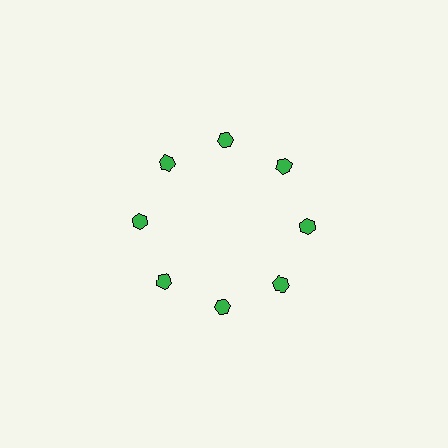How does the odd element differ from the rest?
It has a different shape: pentagon instead of hexagon.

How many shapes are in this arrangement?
There are 8 shapes arranged in a ring pattern.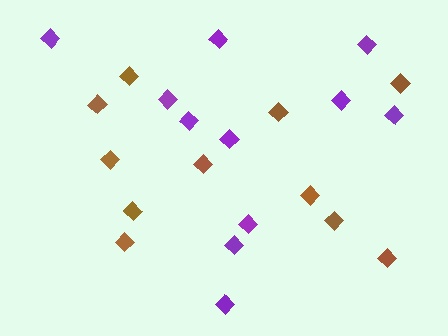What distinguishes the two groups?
There are 2 groups: one group of purple diamonds (11) and one group of brown diamonds (11).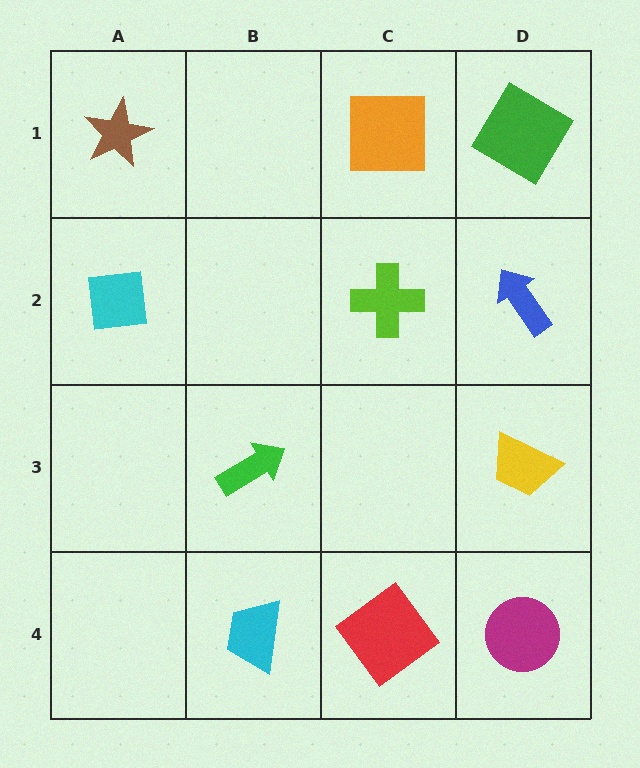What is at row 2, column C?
A lime cross.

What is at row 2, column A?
A cyan square.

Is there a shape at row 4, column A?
No, that cell is empty.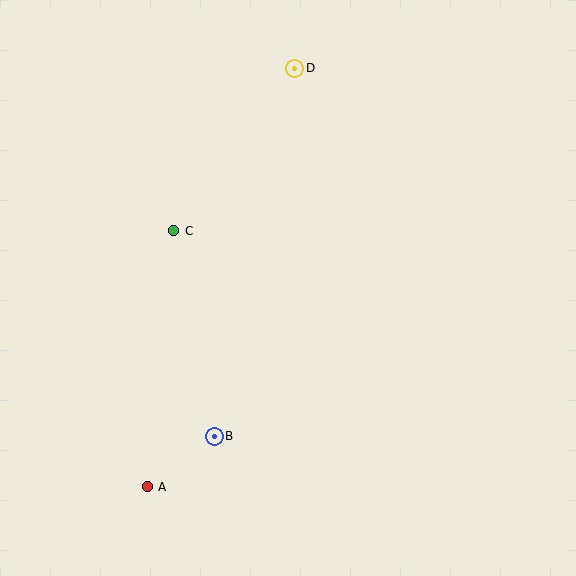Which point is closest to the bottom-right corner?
Point B is closest to the bottom-right corner.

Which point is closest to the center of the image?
Point C at (174, 231) is closest to the center.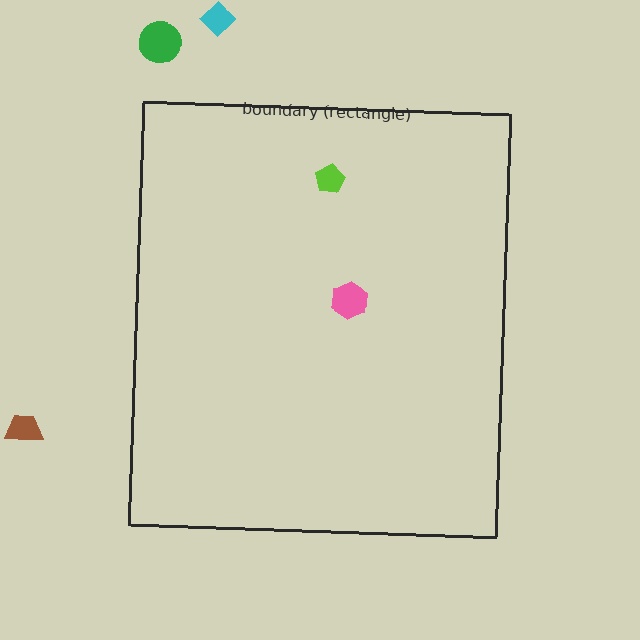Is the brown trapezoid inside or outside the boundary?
Outside.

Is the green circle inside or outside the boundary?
Outside.